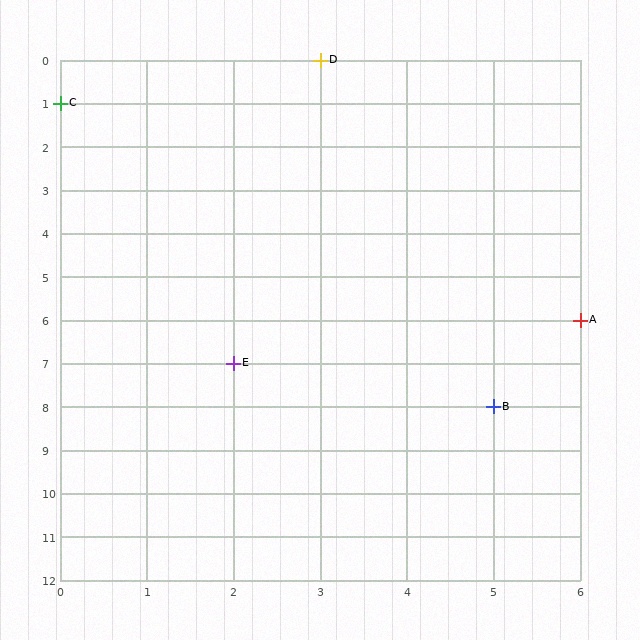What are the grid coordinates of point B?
Point B is at grid coordinates (5, 8).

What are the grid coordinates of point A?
Point A is at grid coordinates (6, 6).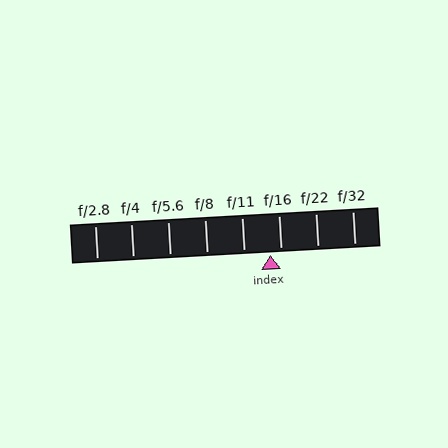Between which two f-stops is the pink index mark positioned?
The index mark is between f/11 and f/16.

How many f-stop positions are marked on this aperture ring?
There are 8 f-stop positions marked.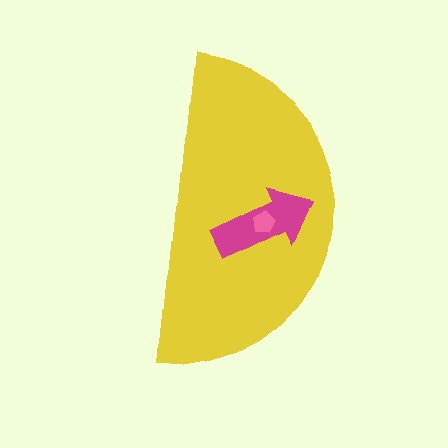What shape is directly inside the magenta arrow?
The pink pentagon.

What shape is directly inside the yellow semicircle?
The magenta arrow.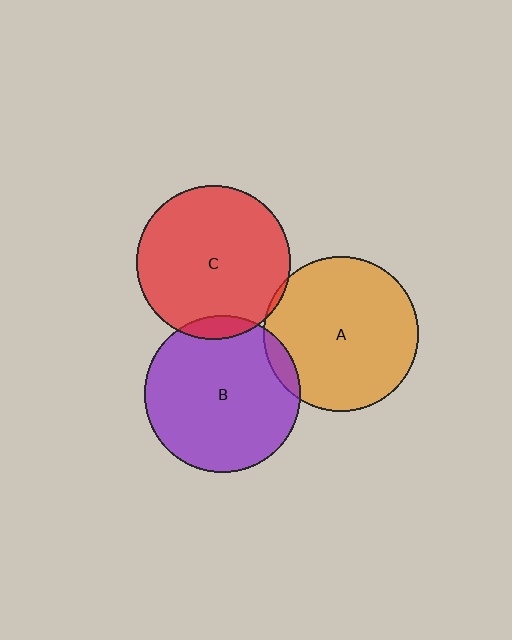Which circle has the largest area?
Circle B (purple).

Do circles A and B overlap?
Yes.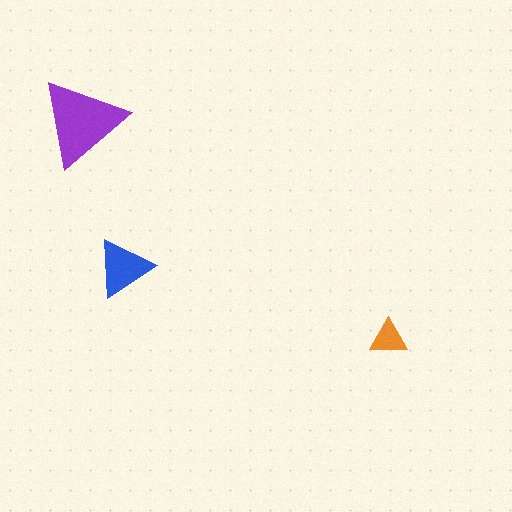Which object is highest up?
The purple triangle is topmost.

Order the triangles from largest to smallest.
the purple one, the blue one, the orange one.